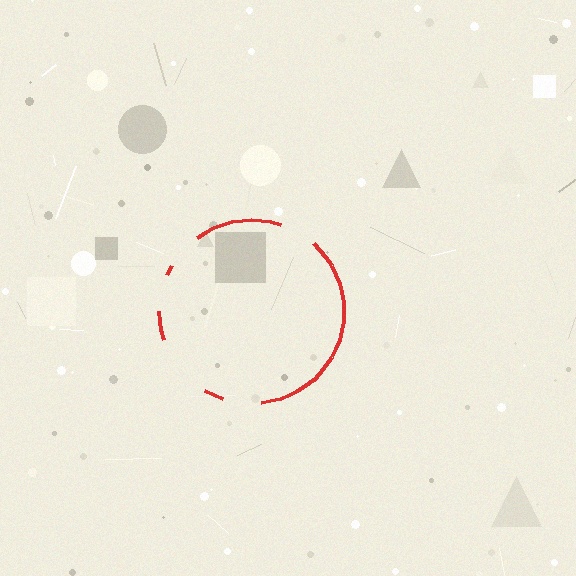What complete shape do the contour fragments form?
The contour fragments form a circle.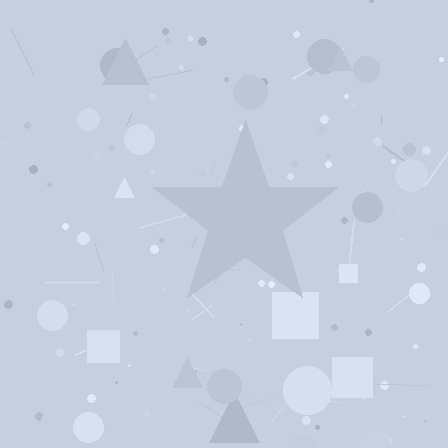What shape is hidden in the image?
A star is hidden in the image.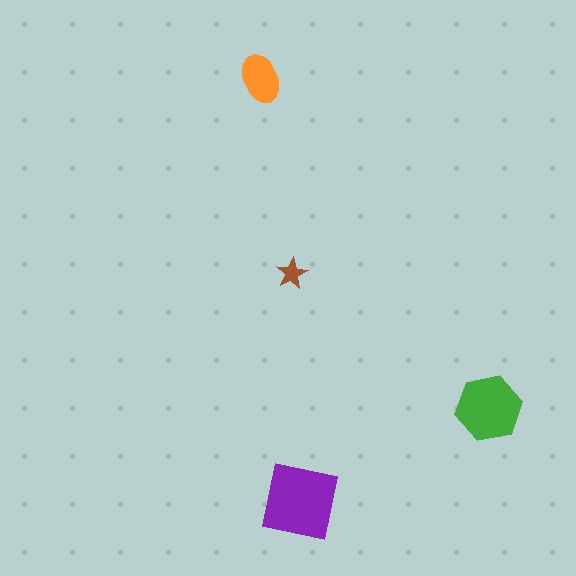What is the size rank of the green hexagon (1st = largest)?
2nd.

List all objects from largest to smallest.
The purple square, the green hexagon, the orange ellipse, the brown star.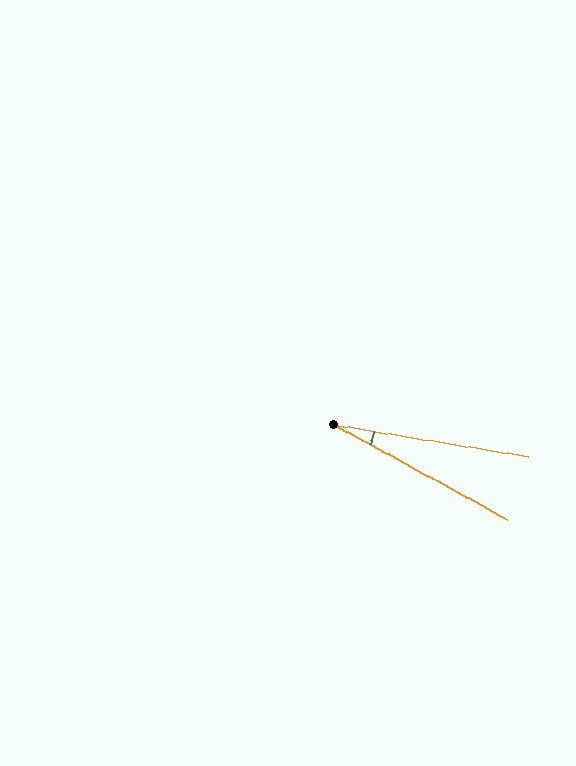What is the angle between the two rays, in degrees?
Approximately 19 degrees.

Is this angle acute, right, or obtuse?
It is acute.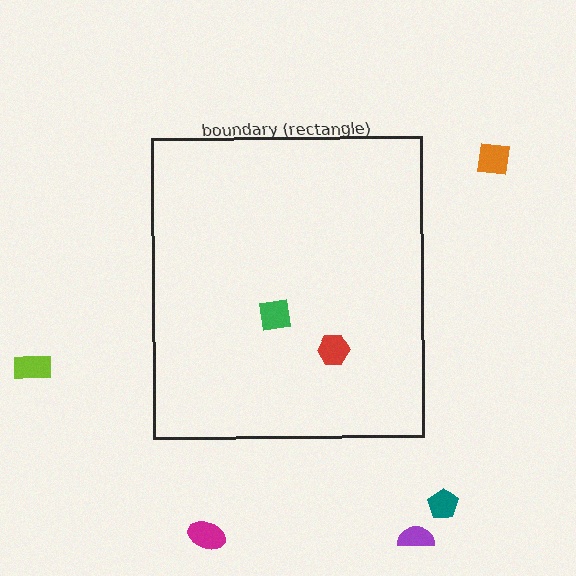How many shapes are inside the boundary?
2 inside, 5 outside.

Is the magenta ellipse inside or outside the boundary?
Outside.